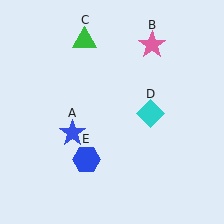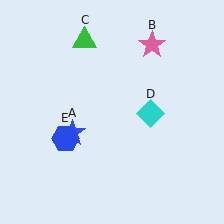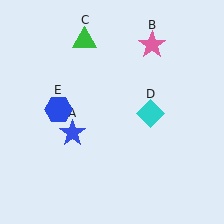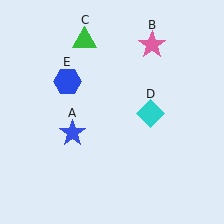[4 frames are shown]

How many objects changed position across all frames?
1 object changed position: blue hexagon (object E).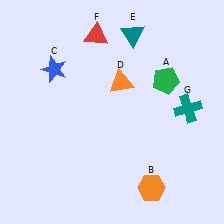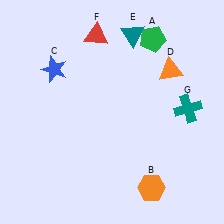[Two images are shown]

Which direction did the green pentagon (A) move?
The green pentagon (A) moved up.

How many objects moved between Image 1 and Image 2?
2 objects moved between the two images.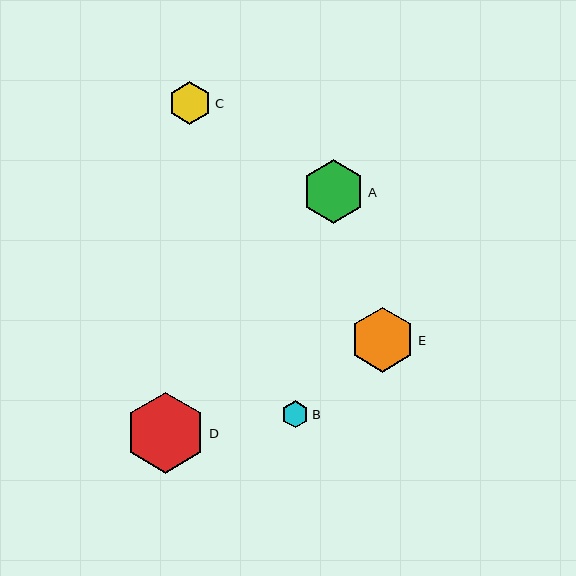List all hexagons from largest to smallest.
From largest to smallest: D, E, A, C, B.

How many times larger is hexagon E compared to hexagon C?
Hexagon E is approximately 1.5 times the size of hexagon C.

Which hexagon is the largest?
Hexagon D is the largest with a size of approximately 80 pixels.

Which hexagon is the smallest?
Hexagon B is the smallest with a size of approximately 27 pixels.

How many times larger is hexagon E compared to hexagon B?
Hexagon E is approximately 2.4 times the size of hexagon B.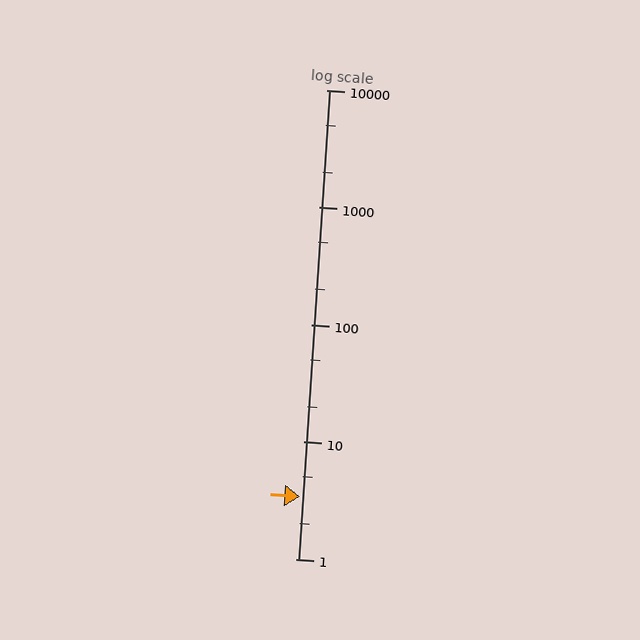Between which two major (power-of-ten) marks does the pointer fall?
The pointer is between 1 and 10.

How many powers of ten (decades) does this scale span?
The scale spans 4 decades, from 1 to 10000.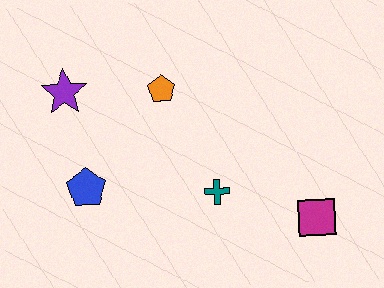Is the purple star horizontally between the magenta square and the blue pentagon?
No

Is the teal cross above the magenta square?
Yes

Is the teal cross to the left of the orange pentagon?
No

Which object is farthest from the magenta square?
The purple star is farthest from the magenta square.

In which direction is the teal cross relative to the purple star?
The teal cross is to the right of the purple star.